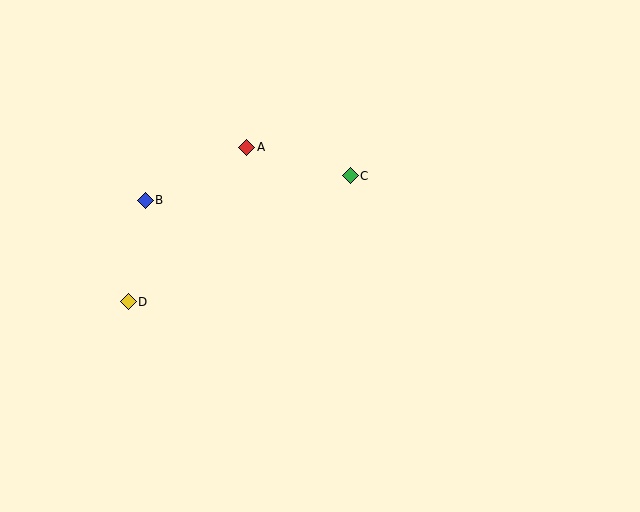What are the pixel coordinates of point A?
Point A is at (247, 147).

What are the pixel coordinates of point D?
Point D is at (128, 302).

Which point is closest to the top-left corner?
Point B is closest to the top-left corner.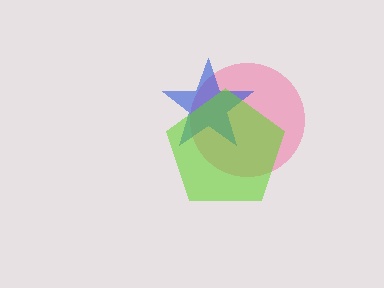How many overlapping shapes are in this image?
There are 3 overlapping shapes in the image.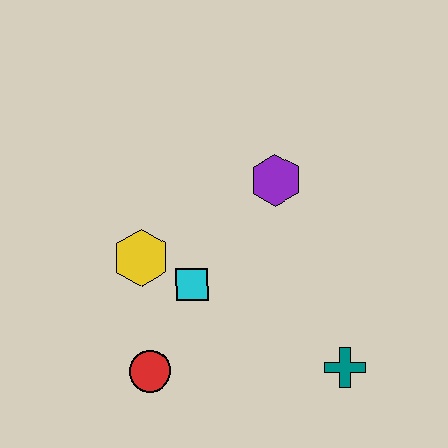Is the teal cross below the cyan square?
Yes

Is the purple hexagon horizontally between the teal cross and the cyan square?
Yes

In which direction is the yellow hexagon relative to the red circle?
The yellow hexagon is above the red circle.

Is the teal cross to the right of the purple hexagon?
Yes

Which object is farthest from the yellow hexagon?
The teal cross is farthest from the yellow hexagon.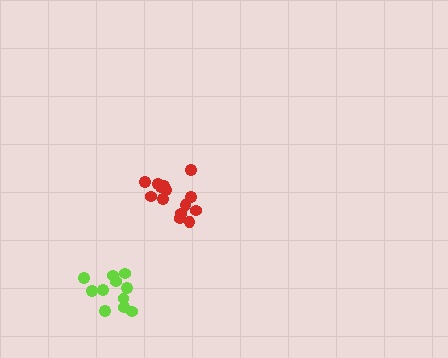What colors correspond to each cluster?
The clusters are colored: red, lime.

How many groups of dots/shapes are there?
There are 2 groups.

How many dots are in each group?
Group 1: 14 dots, Group 2: 12 dots (26 total).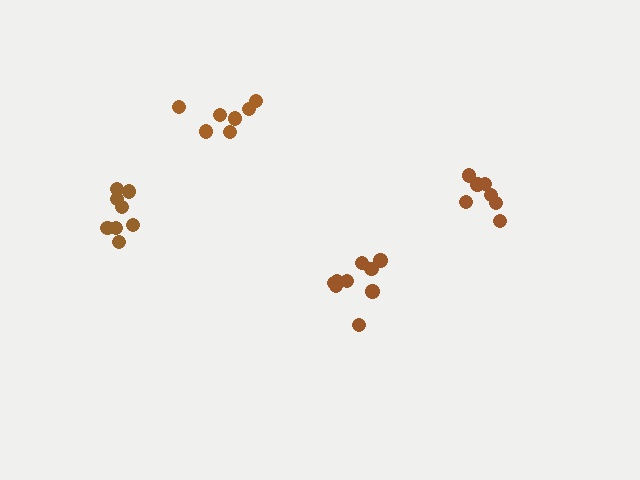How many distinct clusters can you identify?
There are 4 distinct clusters.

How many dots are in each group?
Group 1: 7 dots, Group 2: 8 dots, Group 3: 7 dots, Group 4: 9 dots (31 total).